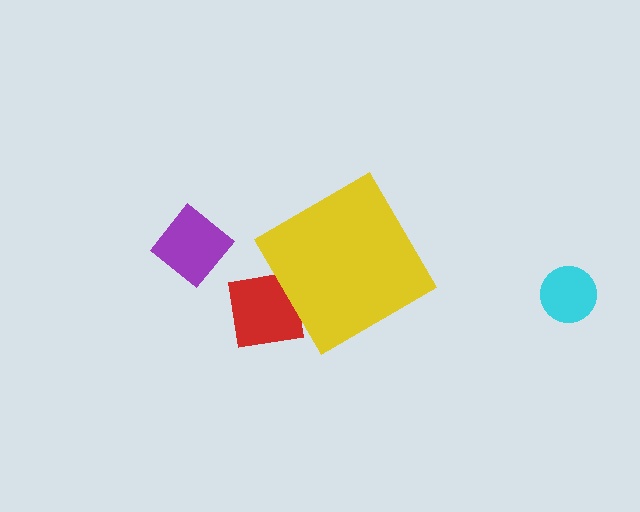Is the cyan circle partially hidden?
No, the cyan circle is fully visible.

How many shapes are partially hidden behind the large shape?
1 shape is partially hidden.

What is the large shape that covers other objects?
A yellow diamond.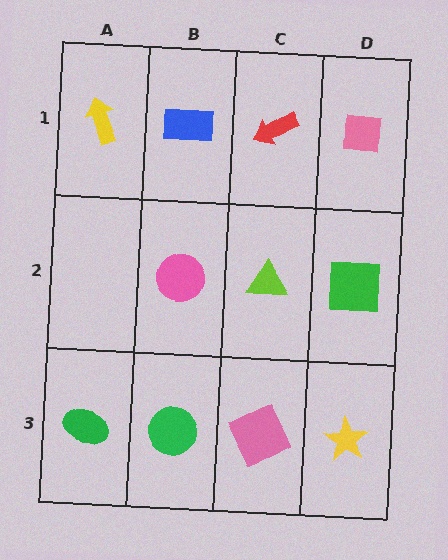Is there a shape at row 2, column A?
No, that cell is empty.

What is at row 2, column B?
A pink circle.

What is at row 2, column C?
A lime triangle.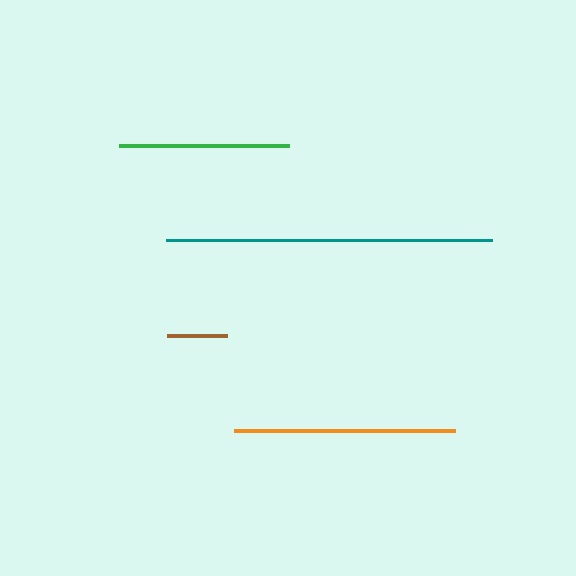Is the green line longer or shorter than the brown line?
The green line is longer than the brown line.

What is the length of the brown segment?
The brown segment is approximately 61 pixels long.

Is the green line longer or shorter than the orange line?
The orange line is longer than the green line.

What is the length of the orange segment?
The orange segment is approximately 221 pixels long.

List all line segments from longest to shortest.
From longest to shortest: teal, orange, green, brown.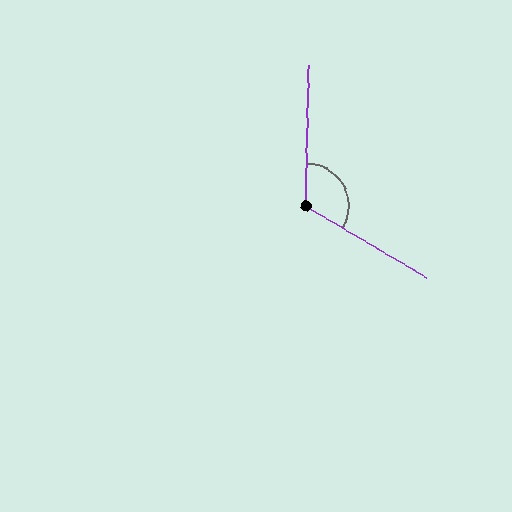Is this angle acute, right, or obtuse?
It is obtuse.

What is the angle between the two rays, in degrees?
Approximately 119 degrees.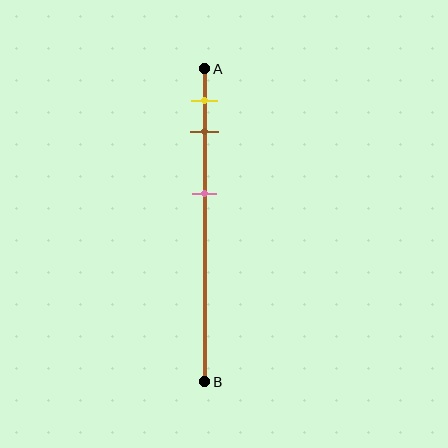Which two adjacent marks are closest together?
The yellow and brown marks are the closest adjacent pair.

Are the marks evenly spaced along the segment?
No, the marks are not evenly spaced.